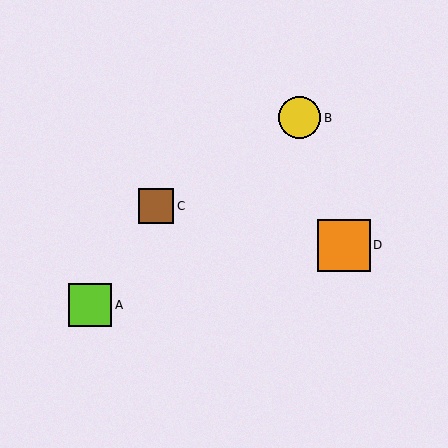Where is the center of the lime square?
The center of the lime square is at (90, 305).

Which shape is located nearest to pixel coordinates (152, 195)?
The brown square (labeled C) at (156, 206) is nearest to that location.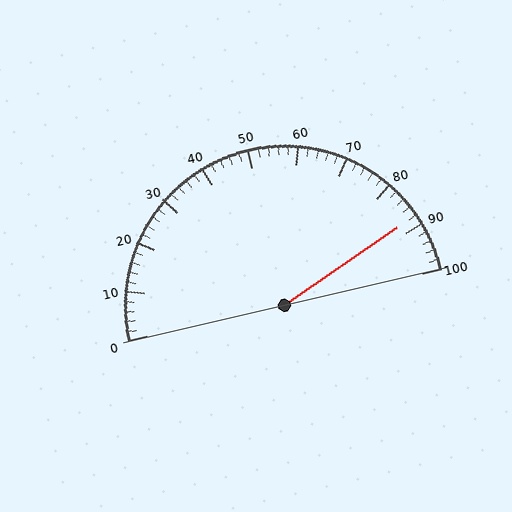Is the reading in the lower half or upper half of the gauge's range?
The reading is in the upper half of the range (0 to 100).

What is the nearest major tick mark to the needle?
The nearest major tick mark is 90.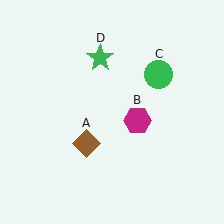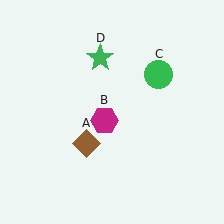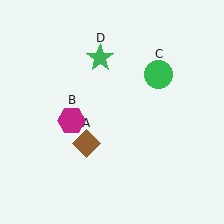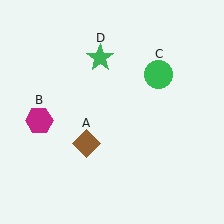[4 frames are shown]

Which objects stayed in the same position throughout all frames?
Brown diamond (object A) and green circle (object C) and green star (object D) remained stationary.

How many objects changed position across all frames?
1 object changed position: magenta hexagon (object B).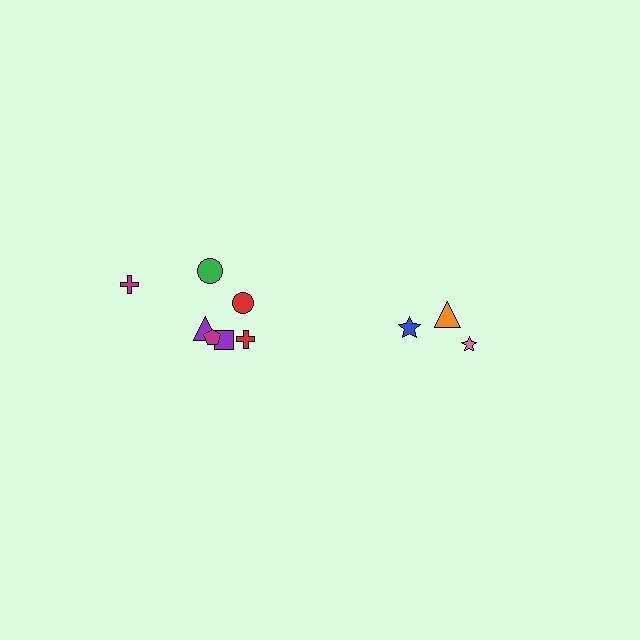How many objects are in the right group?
There are 3 objects.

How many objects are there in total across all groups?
There are 10 objects.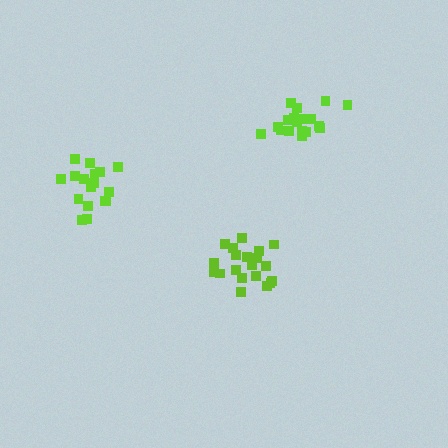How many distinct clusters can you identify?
There are 3 distinct clusters.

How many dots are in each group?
Group 1: 18 dots, Group 2: 20 dots, Group 3: 17 dots (55 total).